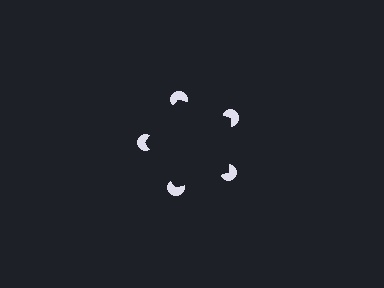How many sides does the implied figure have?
5 sides.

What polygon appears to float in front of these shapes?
An illusory pentagon — its edges are inferred from the aligned wedge cuts in the pac-man discs, not physically drawn.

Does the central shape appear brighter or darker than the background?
It typically appears slightly darker than the background, even though no actual brightness change is drawn.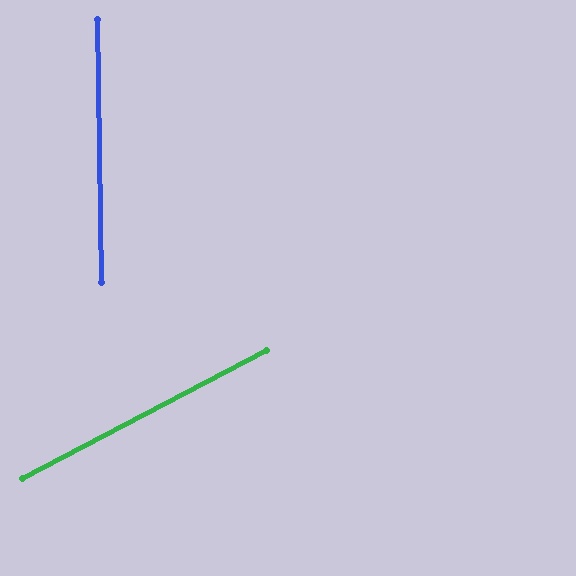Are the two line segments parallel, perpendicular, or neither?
Neither parallel nor perpendicular — they differ by about 63°.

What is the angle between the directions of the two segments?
Approximately 63 degrees.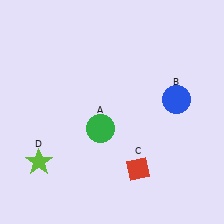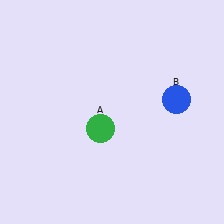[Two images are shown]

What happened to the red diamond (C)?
The red diamond (C) was removed in Image 2. It was in the bottom-right area of Image 1.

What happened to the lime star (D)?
The lime star (D) was removed in Image 2. It was in the bottom-left area of Image 1.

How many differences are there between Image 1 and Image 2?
There are 2 differences between the two images.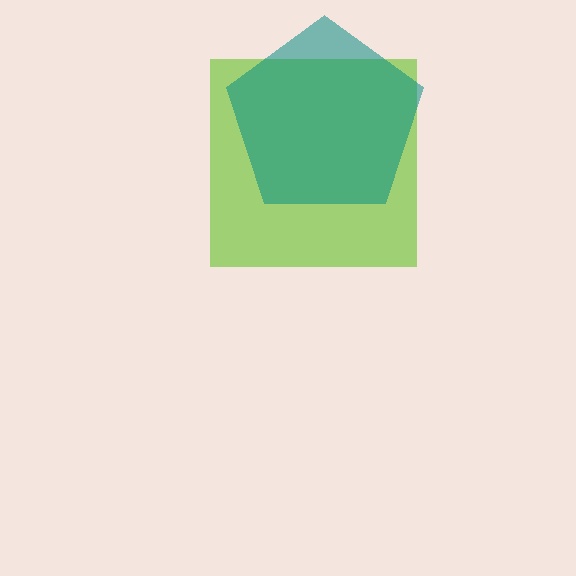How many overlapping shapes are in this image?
There are 2 overlapping shapes in the image.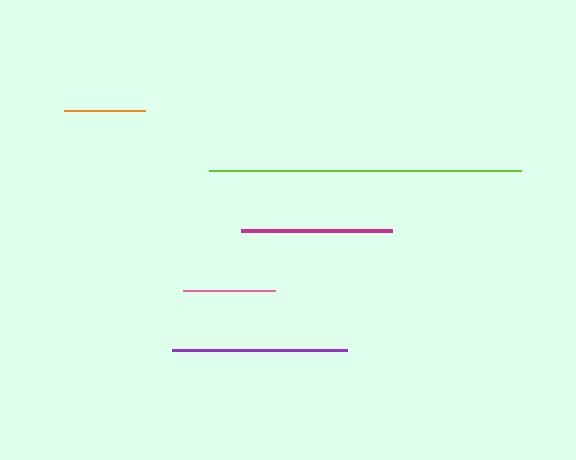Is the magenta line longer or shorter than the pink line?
The magenta line is longer than the pink line.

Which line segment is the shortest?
The orange line is the shortest at approximately 81 pixels.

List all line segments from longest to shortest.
From longest to shortest: lime, purple, magenta, pink, orange.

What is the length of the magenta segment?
The magenta segment is approximately 152 pixels long.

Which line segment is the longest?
The lime line is the longest at approximately 312 pixels.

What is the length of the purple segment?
The purple segment is approximately 175 pixels long.